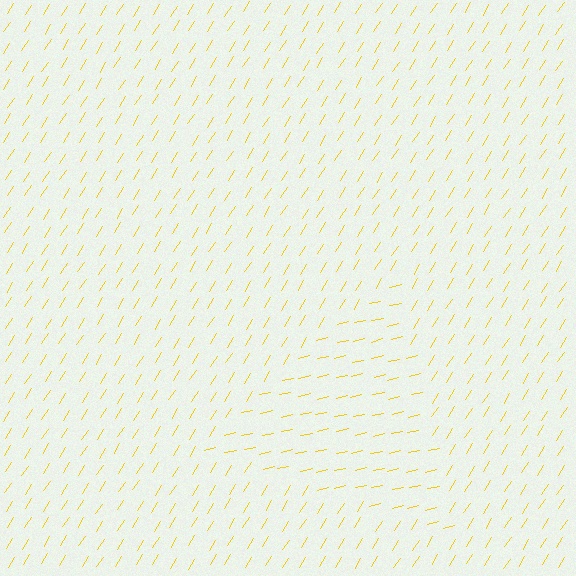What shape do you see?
I see a triangle.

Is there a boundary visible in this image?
Yes, there is a texture boundary formed by a change in line orientation.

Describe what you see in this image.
The image is filled with small yellow line segments. A triangle region in the image has lines oriented differently from the surrounding lines, creating a visible texture boundary.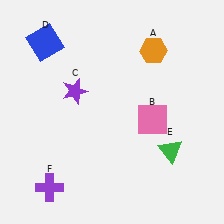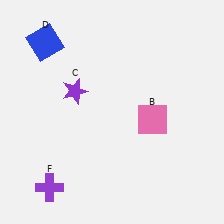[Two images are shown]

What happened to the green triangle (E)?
The green triangle (E) was removed in Image 2. It was in the bottom-right area of Image 1.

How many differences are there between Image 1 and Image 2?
There are 2 differences between the two images.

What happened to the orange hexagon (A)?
The orange hexagon (A) was removed in Image 2. It was in the top-right area of Image 1.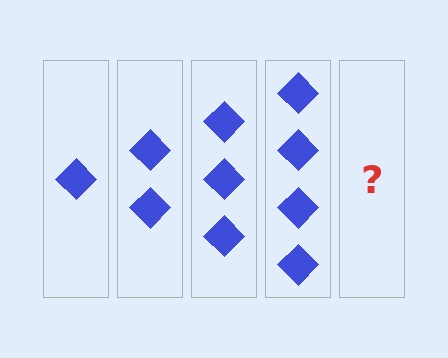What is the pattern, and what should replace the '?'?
The pattern is that each step adds one more diamond. The '?' should be 5 diamonds.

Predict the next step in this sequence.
The next step is 5 diamonds.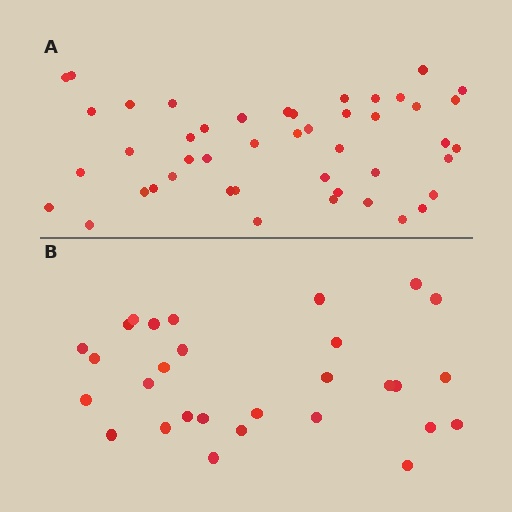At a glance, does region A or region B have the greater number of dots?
Region A (the top region) has more dots.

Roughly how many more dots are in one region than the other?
Region A has approximately 15 more dots than region B.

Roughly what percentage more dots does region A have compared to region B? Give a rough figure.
About 60% more.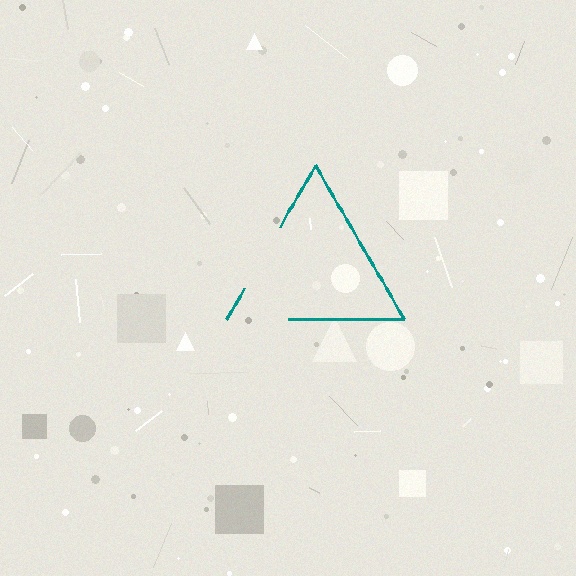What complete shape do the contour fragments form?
The contour fragments form a triangle.